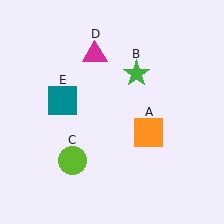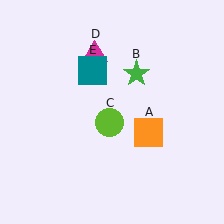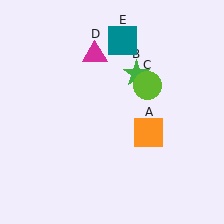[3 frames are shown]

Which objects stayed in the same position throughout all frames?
Orange square (object A) and green star (object B) and magenta triangle (object D) remained stationary.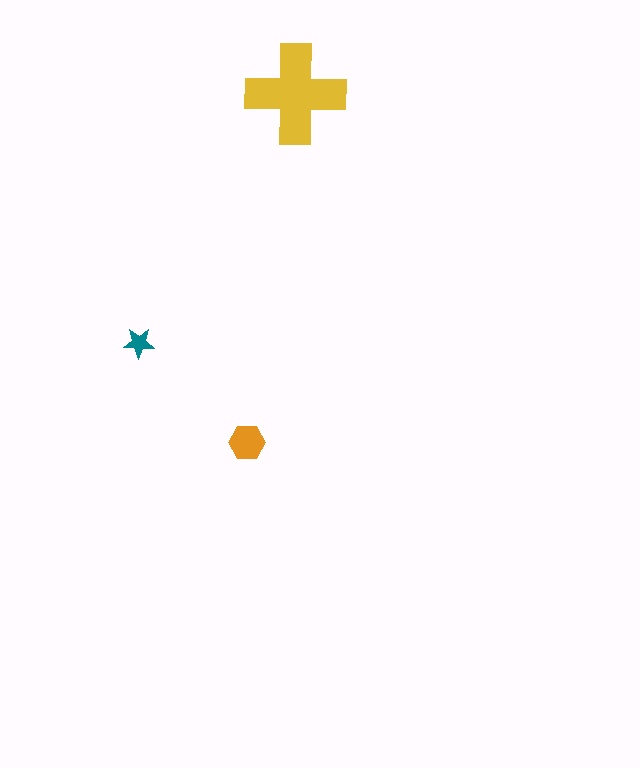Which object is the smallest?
The teal star.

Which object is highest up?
The yellow cross is topmost.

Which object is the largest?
The yellow cross.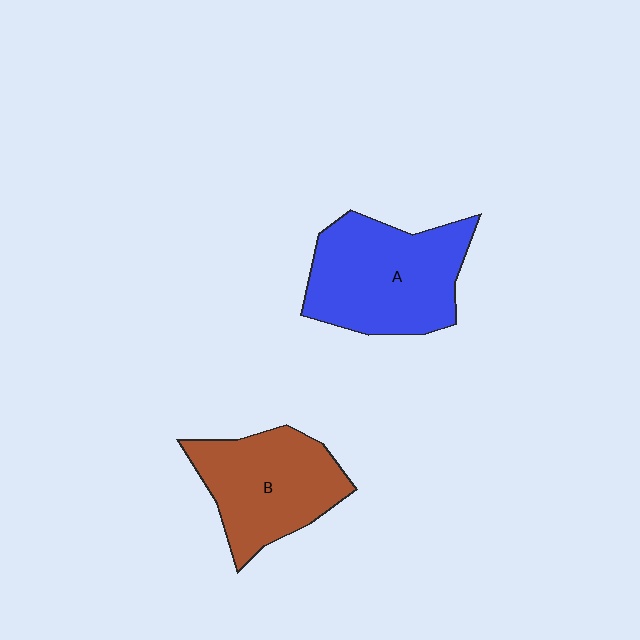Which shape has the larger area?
Shape A (blue).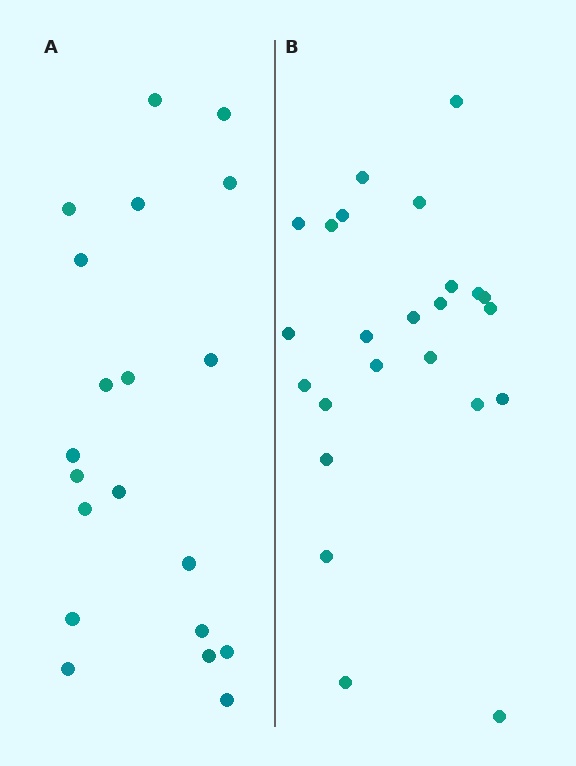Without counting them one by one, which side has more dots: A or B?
Region B (the right region) has more dots.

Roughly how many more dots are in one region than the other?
Region B has about 4 more dots than region A.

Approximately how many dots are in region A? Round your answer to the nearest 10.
About 20 dots.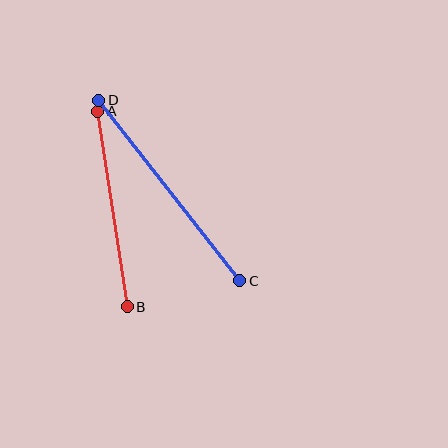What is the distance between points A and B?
The distance is approximately 198 pixels.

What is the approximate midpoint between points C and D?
The midpoint is at approximately (169, 190) pixels.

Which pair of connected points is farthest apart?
Points C and D are farthest apart.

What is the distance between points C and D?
The distance is approximately 229 pixels.